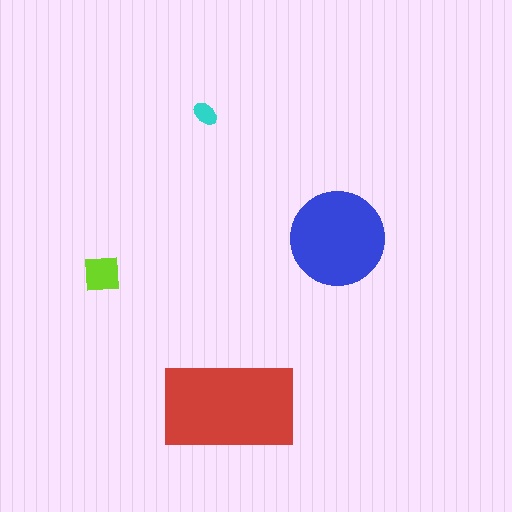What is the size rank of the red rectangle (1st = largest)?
1st.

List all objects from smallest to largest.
The cyan ellipse, the lime square, the blue circle, the red rectangle.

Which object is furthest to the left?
The lime square is leftmost.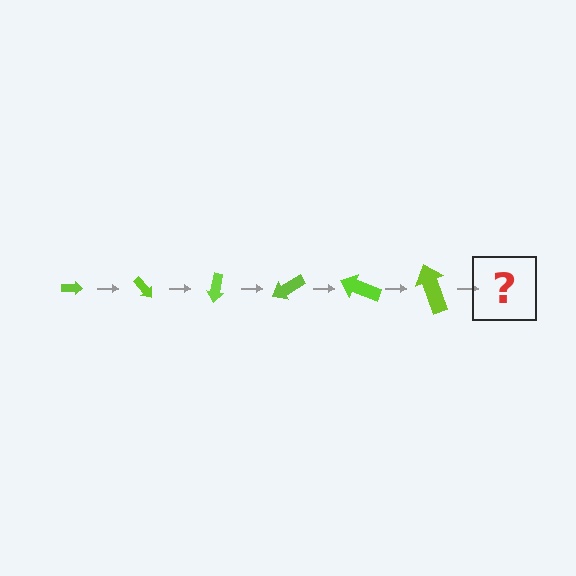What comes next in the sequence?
The next element should be an arrow, larger than the previous one and rotated 300 degrees from the start.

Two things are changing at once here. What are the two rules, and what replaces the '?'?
The two rules are that the arrow grows larger each step and it rotates 50 degrees each step. The '?' should be an arrow, larger than the previous one and rotated 300 degrees from the start.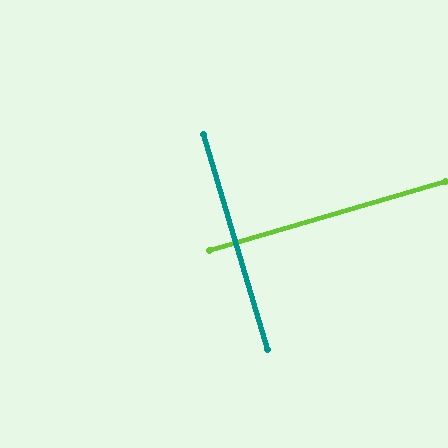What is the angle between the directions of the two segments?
Approximately 90 degrees.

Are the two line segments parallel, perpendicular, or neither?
Perpendicular — they meet at approximately 90°.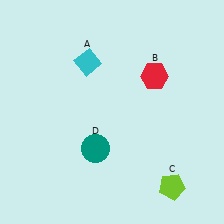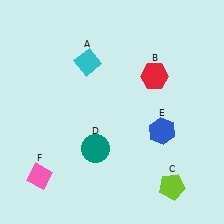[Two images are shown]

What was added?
A blue hexagon (E), a pink diamond (F) were added in Image 2.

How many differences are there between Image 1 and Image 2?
There are 2 differences between the two images.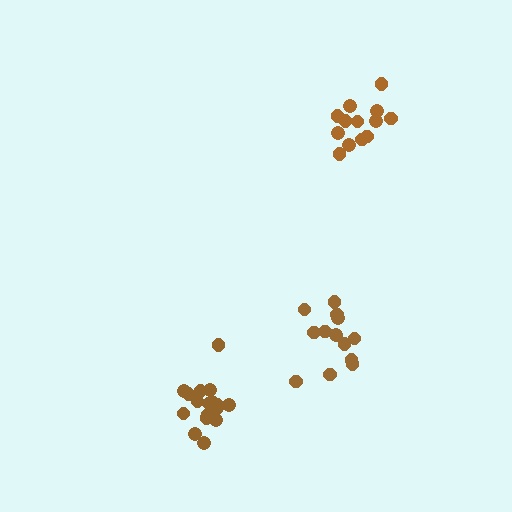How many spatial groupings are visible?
There are 3 spatial groupings.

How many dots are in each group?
Group 1: 19 dots, Group 2: 13 dots, Group 3: 13 dots (45 total).